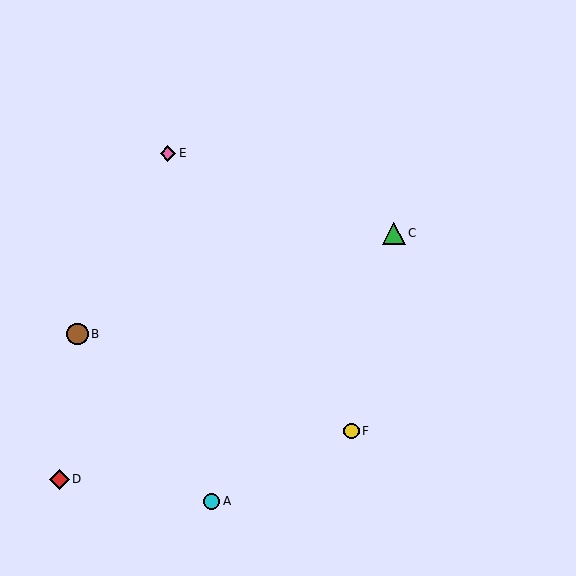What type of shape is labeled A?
Shape A is a cyan circle.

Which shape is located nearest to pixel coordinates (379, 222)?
The green triangle (labeled C) at (394, 233) is nearest to that location.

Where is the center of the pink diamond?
The center of the pink diamond is at (168, 153).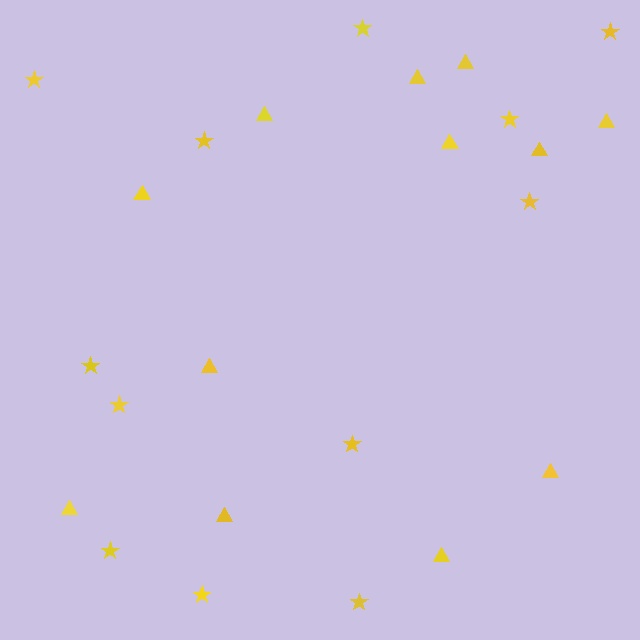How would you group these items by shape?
There are 2 groups: one group of stars (12) and one group of triangles (12).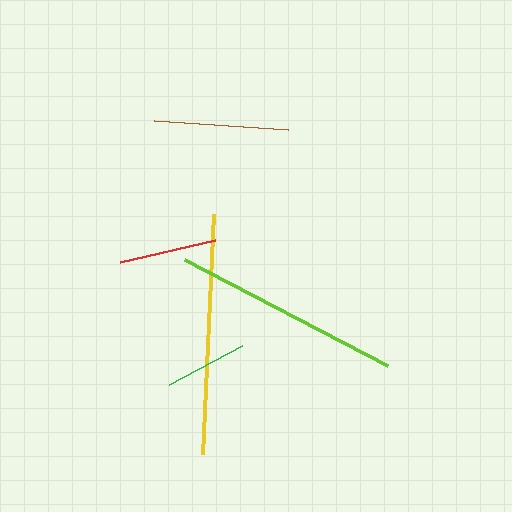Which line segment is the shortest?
The green line is the shortest at approximately 83 pixels.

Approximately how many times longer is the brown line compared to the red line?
The brown line is approximately 1.4 times the length of the red line.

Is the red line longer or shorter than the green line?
The red line is longer than the green line.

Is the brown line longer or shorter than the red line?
The brown line is longer than the red line.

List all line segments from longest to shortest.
From longest to shortest: yellow, lime, brown, red, green.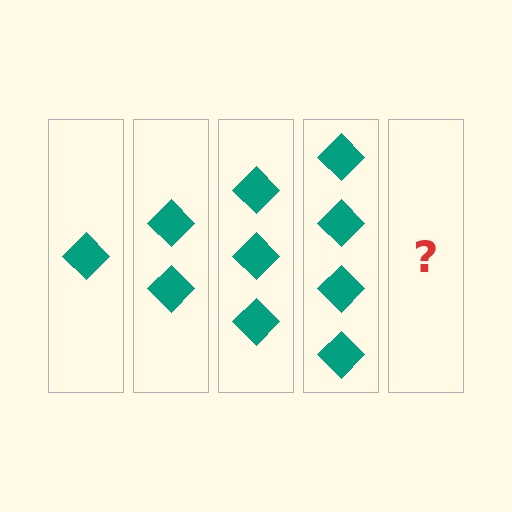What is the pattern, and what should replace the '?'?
The pattern is that each step adds one more diamond. The '?' should be 5 diamonds.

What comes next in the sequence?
The next element should be 5 diamonds.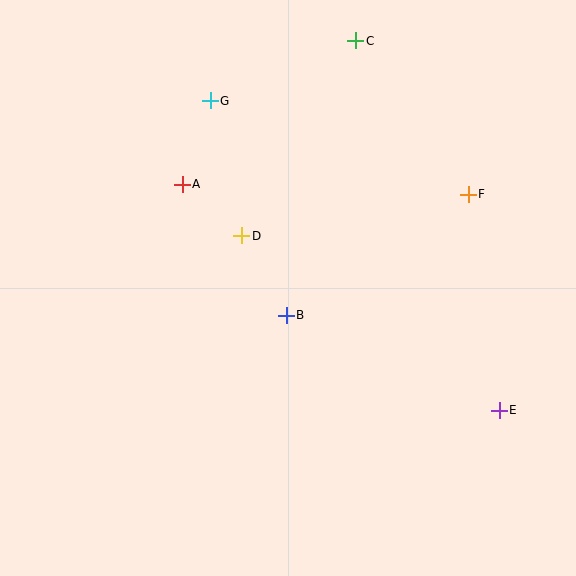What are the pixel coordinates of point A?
Point A is at (182, 184).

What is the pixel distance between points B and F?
The distance between B and F is 219 pixels.